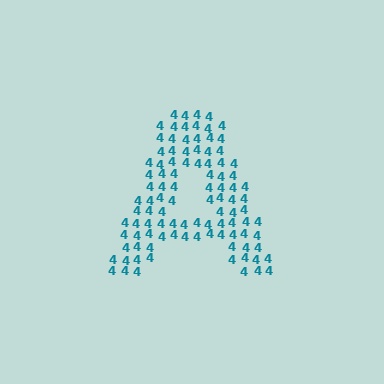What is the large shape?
The large shape is the letter A.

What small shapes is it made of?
It is made of small digit 4's.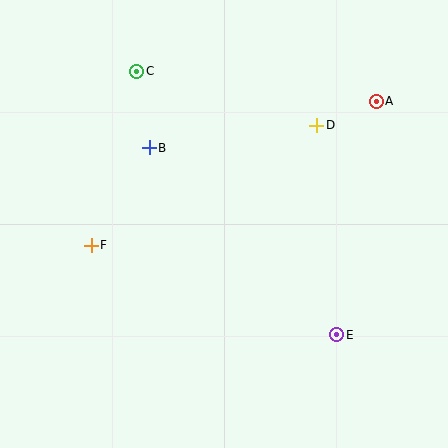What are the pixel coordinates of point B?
Point B is at (149, 148).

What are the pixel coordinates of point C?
Point C is at (137, 71).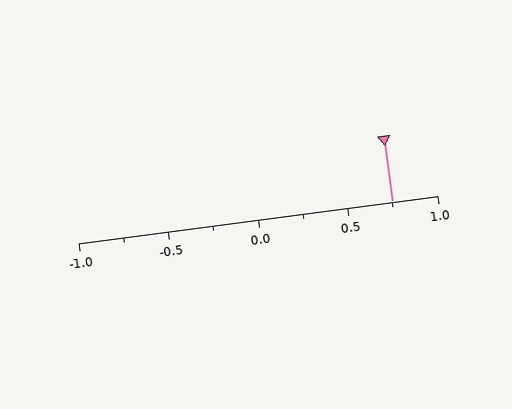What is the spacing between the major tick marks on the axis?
The major ticks are spaced 0.5 apart.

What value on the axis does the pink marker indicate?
The marker indicates approximately 0.75.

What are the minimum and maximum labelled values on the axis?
The axis runs from -1.0 to 1.0.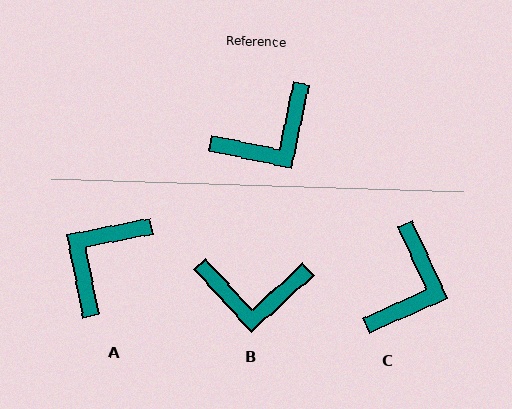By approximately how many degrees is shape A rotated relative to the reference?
Approximately 157 degrees clockwise.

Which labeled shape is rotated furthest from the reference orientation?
A, about 157 degrees away.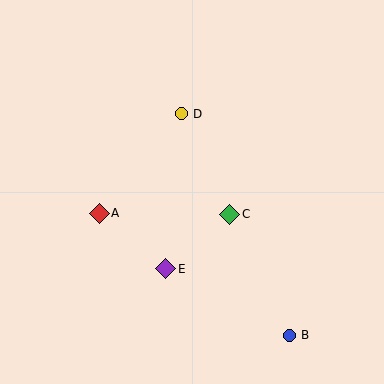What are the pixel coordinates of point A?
Point A is at (99, 213).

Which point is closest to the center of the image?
Point C at (230, 214) is closest to the center.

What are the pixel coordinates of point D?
Point D is at (181, 114).